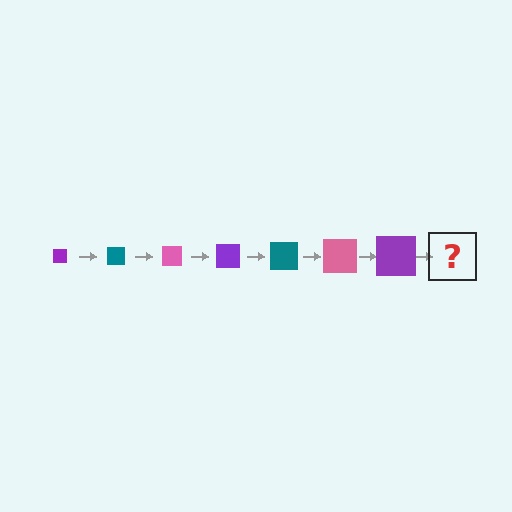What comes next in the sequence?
The next element should be a teal square, larger than the previous one.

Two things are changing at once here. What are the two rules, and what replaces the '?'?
The two rules are that the square grows larger each step and the color cycles through purple, teal, and pink. The '?' should be a teal square, larger than the previous one.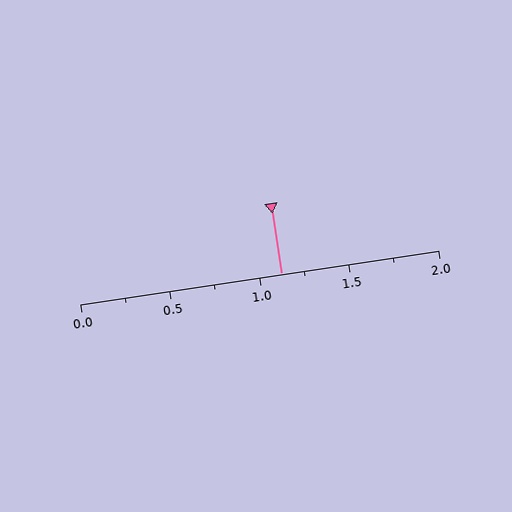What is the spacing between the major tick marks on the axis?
The major ticks are spaced 0.5 apart.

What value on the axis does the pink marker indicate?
The marker indicates approximately 1.12.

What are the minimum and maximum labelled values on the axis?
The axis runs from 0.0 to 2.0.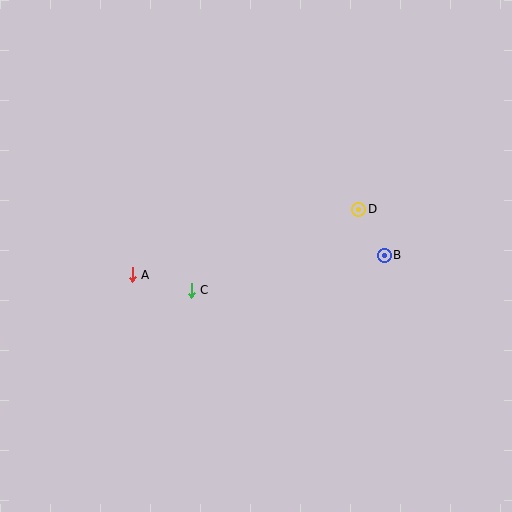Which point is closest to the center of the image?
Point C at (191, 290) is closest to the center.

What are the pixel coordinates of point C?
Point C is at (191, 290).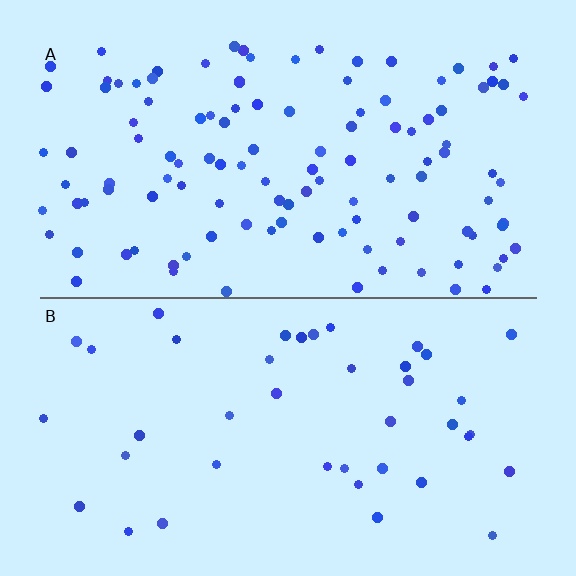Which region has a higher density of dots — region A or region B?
A (the top).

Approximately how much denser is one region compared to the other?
Approximately 2.8× — region A over region B.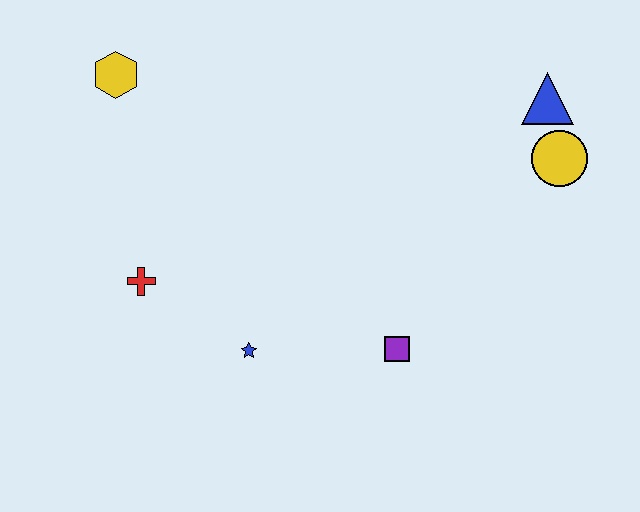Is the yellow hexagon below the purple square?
No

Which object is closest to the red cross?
The blue star is closest to the red cross.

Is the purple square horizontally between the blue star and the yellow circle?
Yes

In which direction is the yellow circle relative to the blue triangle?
The yellow circle is below the blue triangle.